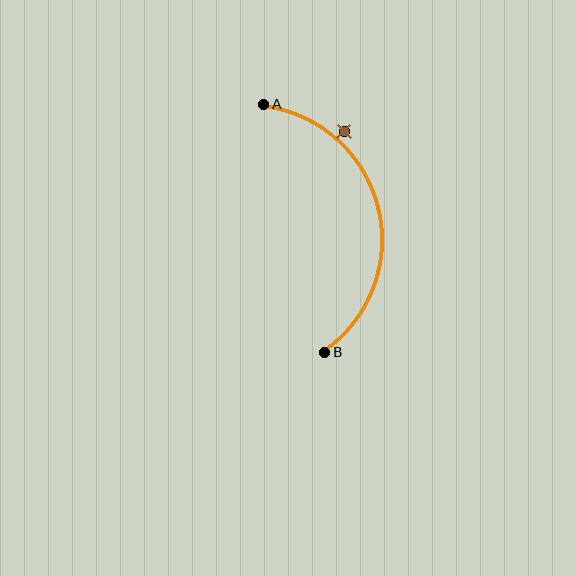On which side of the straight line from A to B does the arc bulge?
The arc bulges to the right of the straight line connecting A and B.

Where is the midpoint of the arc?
The arc midpoint is the point on the curve farthest from the straight line joining A and B. It sits to the right of that line.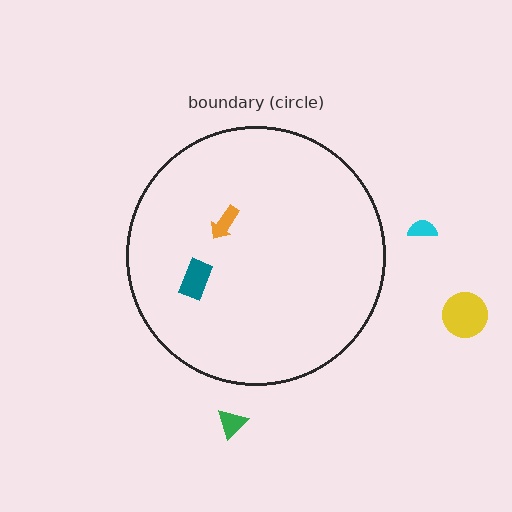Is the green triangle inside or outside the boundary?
Outside.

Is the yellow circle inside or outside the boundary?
Outside.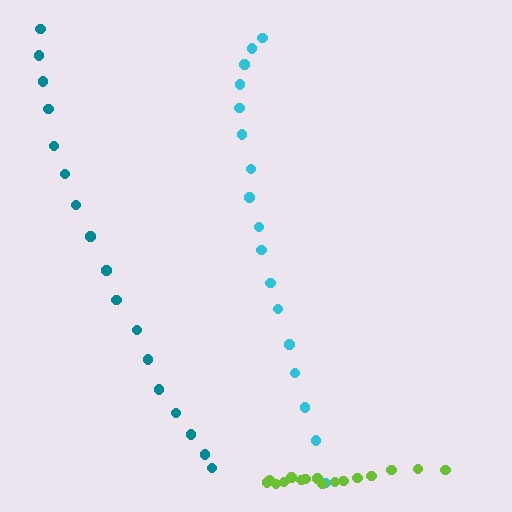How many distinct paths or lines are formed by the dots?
There are 3 distinct paths.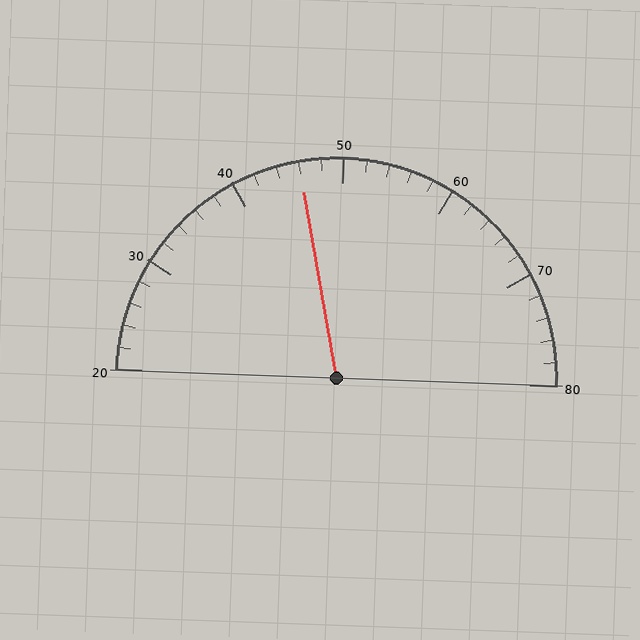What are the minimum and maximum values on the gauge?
The gauge ranges from 20 to 80.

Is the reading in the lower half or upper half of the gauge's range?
The reading is in the lower half of the range (20 to 80).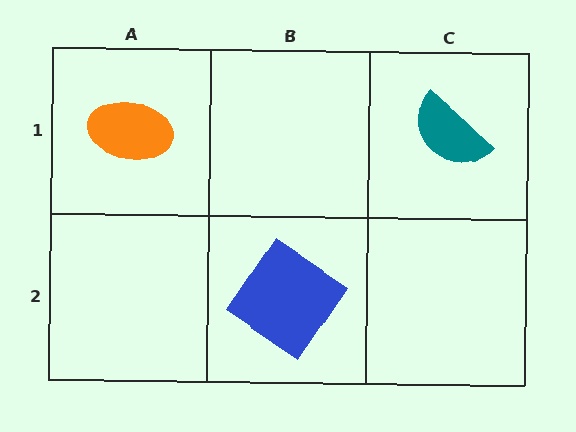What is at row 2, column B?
A blue diamond.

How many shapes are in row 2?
1 shape.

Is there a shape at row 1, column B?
No, that cell is empty.